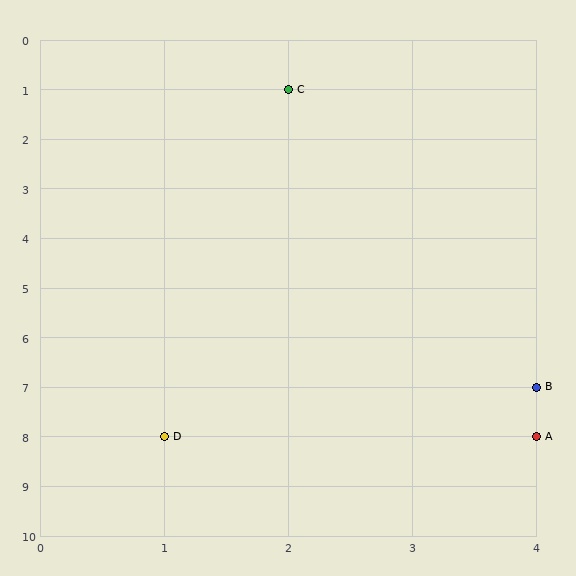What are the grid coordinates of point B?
Point B is at grid coordinates (4, 7).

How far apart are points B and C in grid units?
Points B and C are 2 columns and 6 rows apart (about 6.3 grid units diagonally).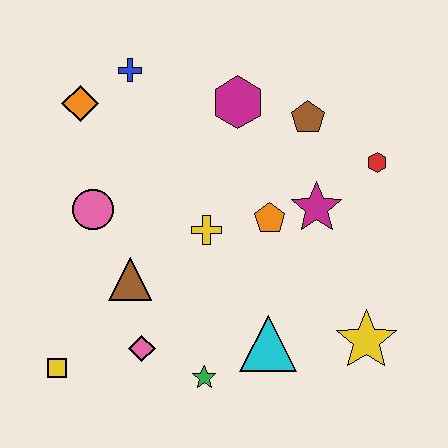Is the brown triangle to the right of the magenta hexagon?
No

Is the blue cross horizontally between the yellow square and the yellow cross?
Yes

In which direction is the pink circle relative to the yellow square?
The pink circle is above the yellow square.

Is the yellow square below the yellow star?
Yes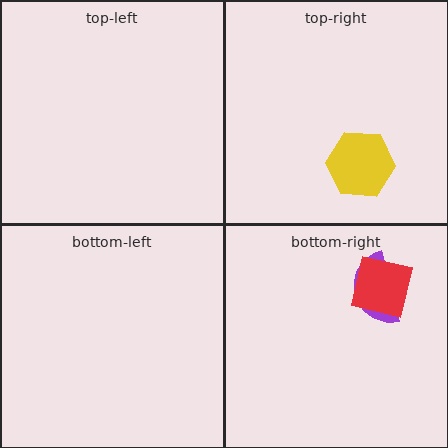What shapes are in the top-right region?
The yellow hexagon.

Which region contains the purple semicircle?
The bottom-right region.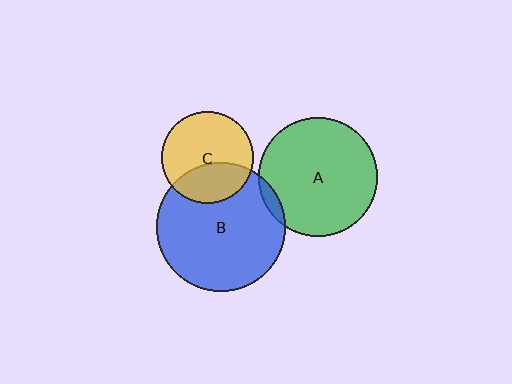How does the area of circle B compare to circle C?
Approximately 2.0 times.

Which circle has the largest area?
Circle B (blue).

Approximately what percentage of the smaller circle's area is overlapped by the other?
Approximately 5%.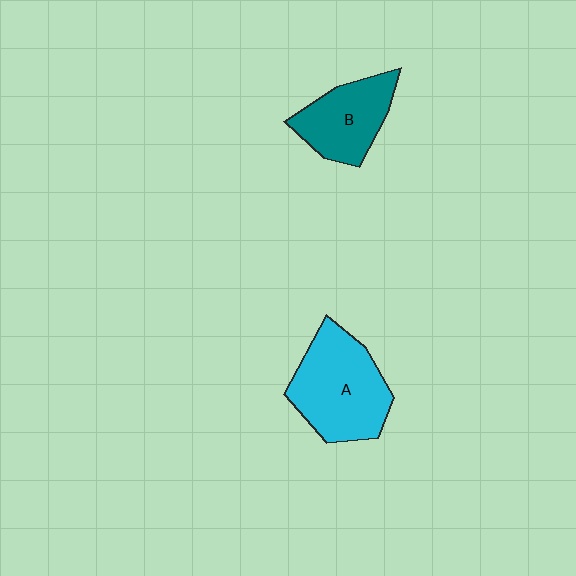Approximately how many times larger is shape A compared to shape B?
Approximately 1.4 times.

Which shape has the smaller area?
Shape B (teal).